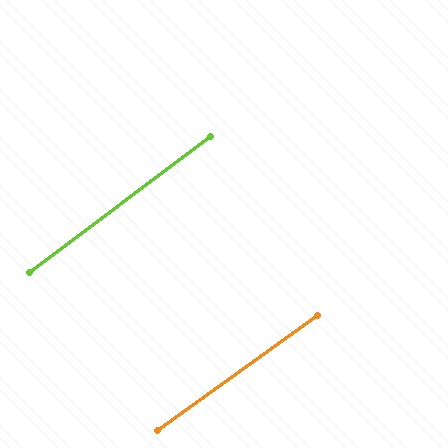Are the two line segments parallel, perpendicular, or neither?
Parallel — their directions differ by only 1.2°.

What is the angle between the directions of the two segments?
Approximately 1 degree.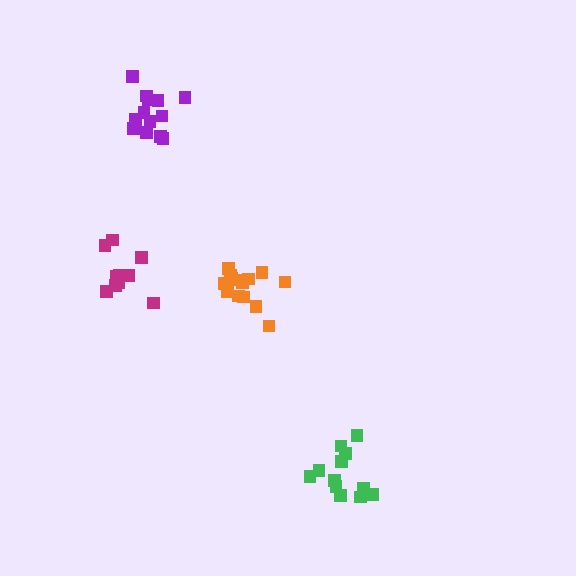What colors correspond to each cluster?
The clusters are colored: green, orange, magenta, purple.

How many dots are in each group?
Group 1: 12 dots, Group 2: 14 dots, Group 3: 10 dots, Group 4: 13 dots (49 total).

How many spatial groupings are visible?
There are 4 spatial groupings.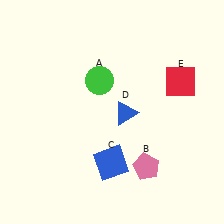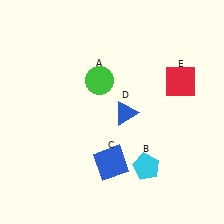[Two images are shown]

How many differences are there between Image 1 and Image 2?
There is 1 difference between the two images.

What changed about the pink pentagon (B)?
In Image 1, B is pink. In Image 2, it changed to cyan.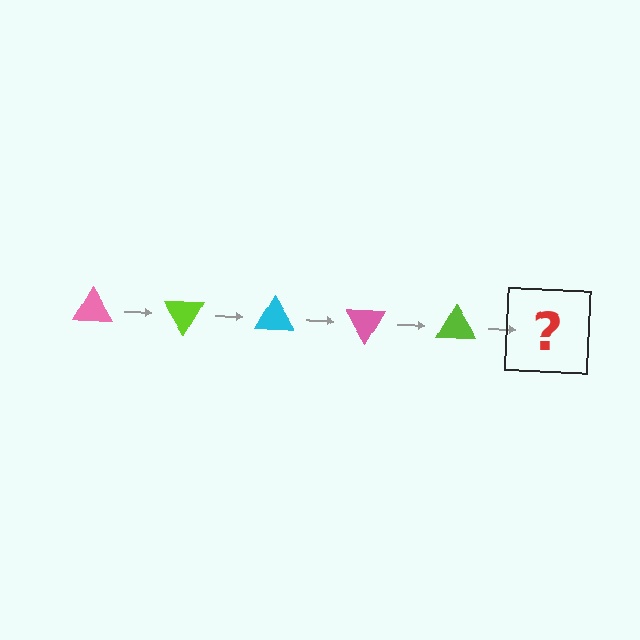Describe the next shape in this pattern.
It should be a cyan triangle, rotated 300 degrees from the start.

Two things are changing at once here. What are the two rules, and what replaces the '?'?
The two rules are that it rotates 60 degrees each step and the color cycles through pink, lime, and cyan. The '?' should be a cyan triangle, rotated 300 degrees from the start.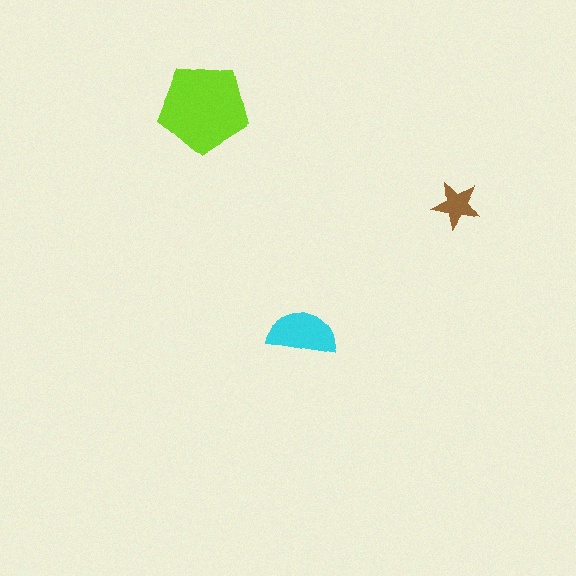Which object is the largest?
The lime pentagon.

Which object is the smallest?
The brown star.